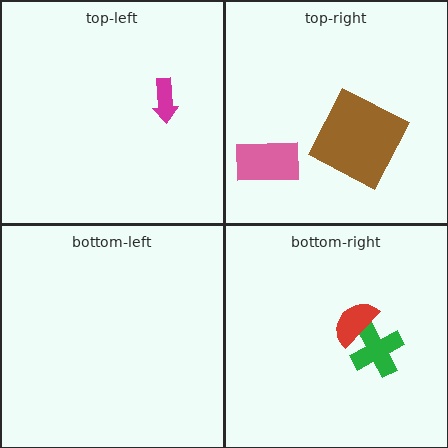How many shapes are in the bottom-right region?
2.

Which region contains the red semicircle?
The bottom-right region.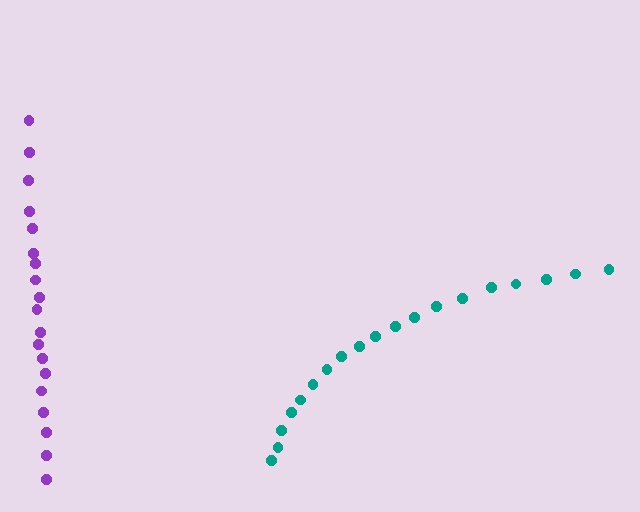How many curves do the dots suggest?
There are 2 distinct paths.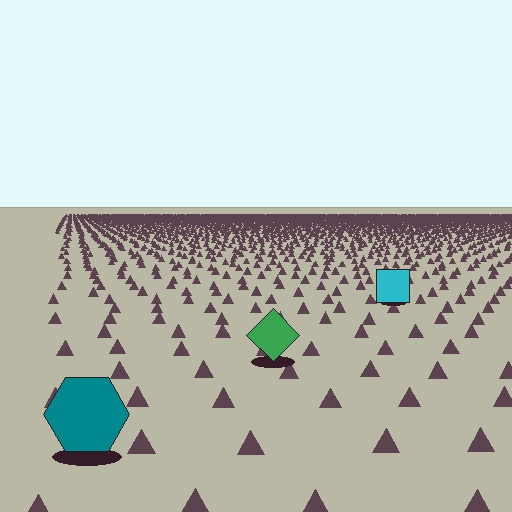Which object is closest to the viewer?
The teal hexagon is closest. The texture marks near it are larger and more spread out.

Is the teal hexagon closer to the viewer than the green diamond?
Yes. The teal hexagon is closer — you can tell from the texture gradient: the ground texture is coarser near it.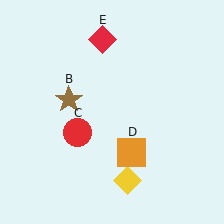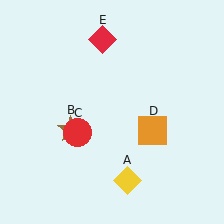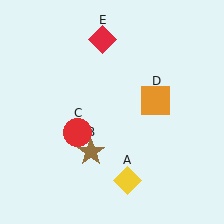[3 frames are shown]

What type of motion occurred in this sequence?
The brown star (object B), orange square (object D) rotated counterclockwise around the center of the scene.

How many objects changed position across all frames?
2 objects changed position: brown star (object B), orange square (object D).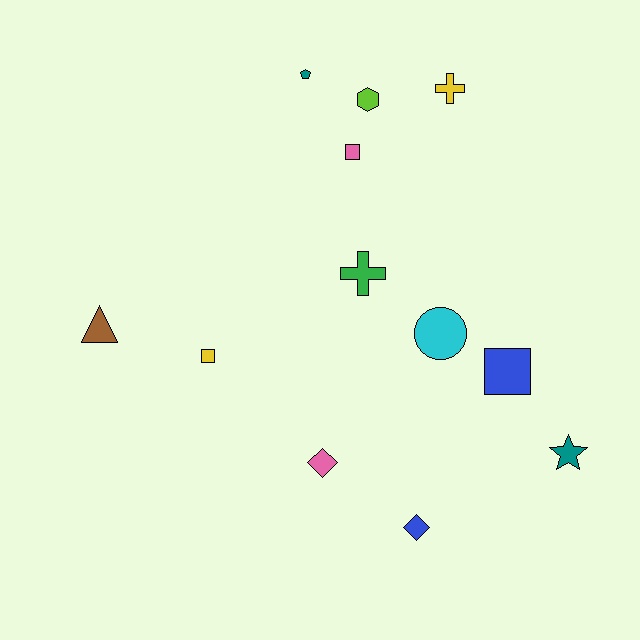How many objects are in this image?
There are 12 objects.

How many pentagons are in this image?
There is 1 pentagon.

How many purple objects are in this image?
There are no purple objects.